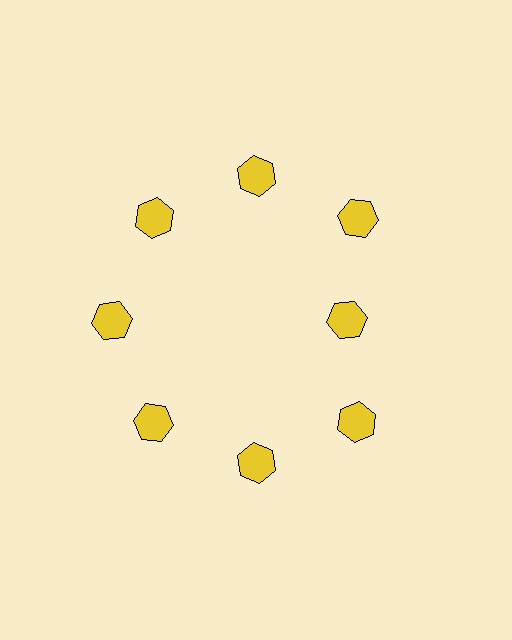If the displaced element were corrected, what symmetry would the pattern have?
It would have 8-fold rotational symmetry — the pattern would map onto itself every 45 degrees.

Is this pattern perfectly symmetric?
No. The 8 yellow hexagons are arranged in a ring, but one element near the 3 o'clock position is pulled inward toward the center, breaking the 8-fold rotational symmetry.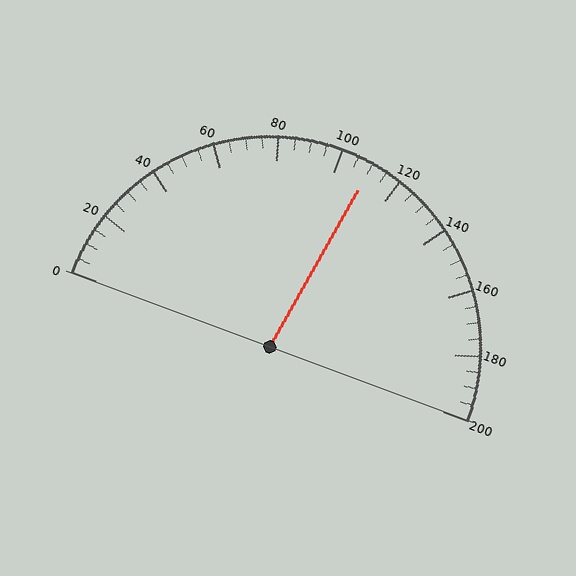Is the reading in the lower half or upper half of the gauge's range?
The reading is in the upper half of the range (0 to 200).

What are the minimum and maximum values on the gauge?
The gauge ranges from 0 to 200.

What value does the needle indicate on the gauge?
The needle indicates approximately 110.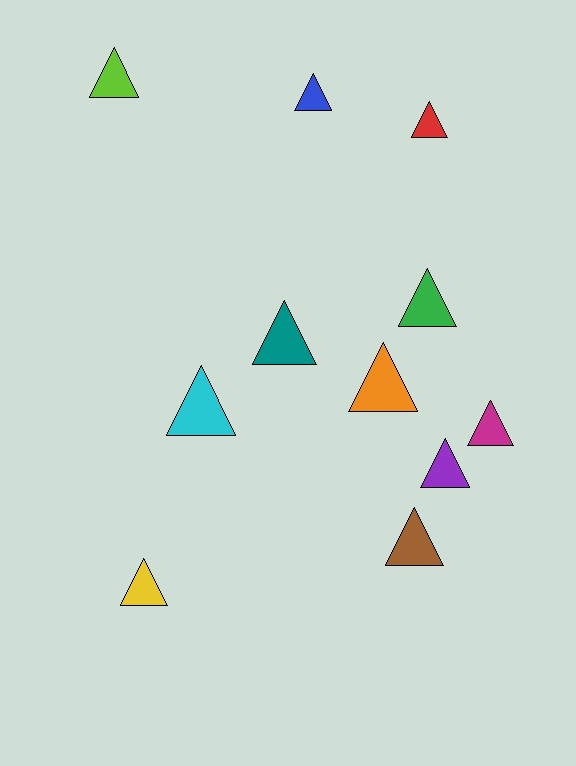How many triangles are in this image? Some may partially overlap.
There are 11 triangles.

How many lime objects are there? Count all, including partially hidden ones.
There is 1 lime object.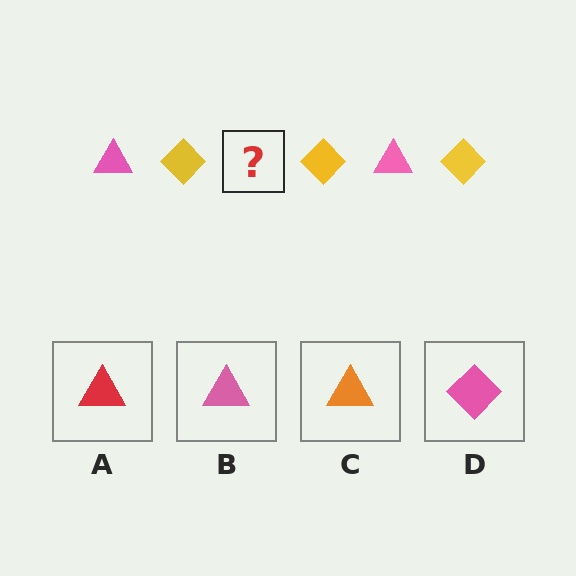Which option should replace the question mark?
Option B.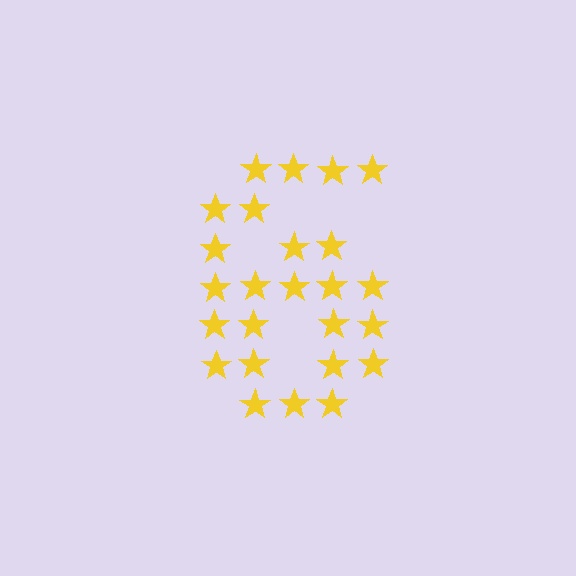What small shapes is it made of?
It is made of small stars.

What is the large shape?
The large shape is the digit 6.